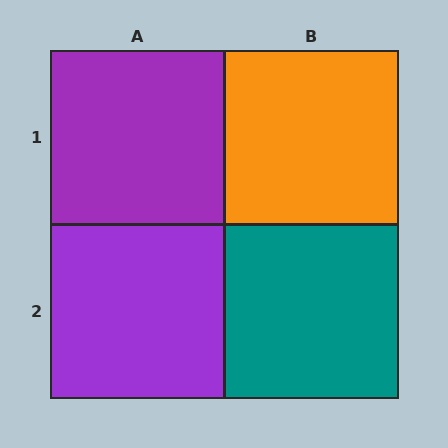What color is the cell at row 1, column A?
Purple.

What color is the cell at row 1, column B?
Orange.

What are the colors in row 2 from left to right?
Purple, teal.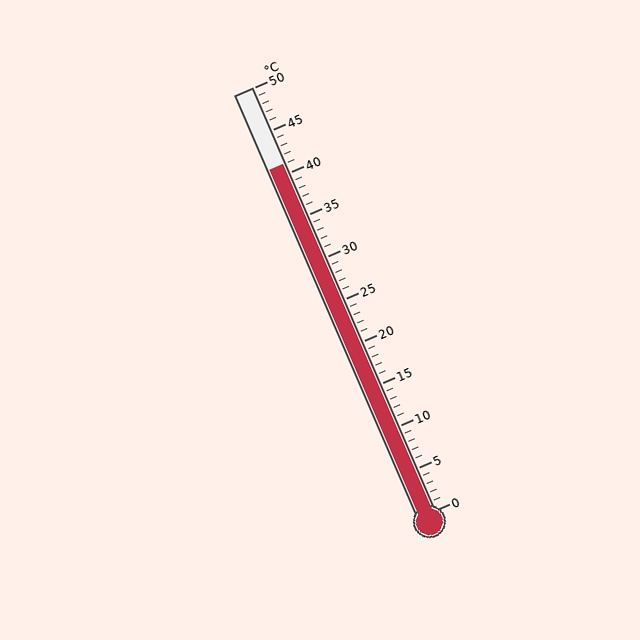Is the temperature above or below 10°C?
The temperature is above 10°C.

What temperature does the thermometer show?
The thermometer shows approximately 41°C.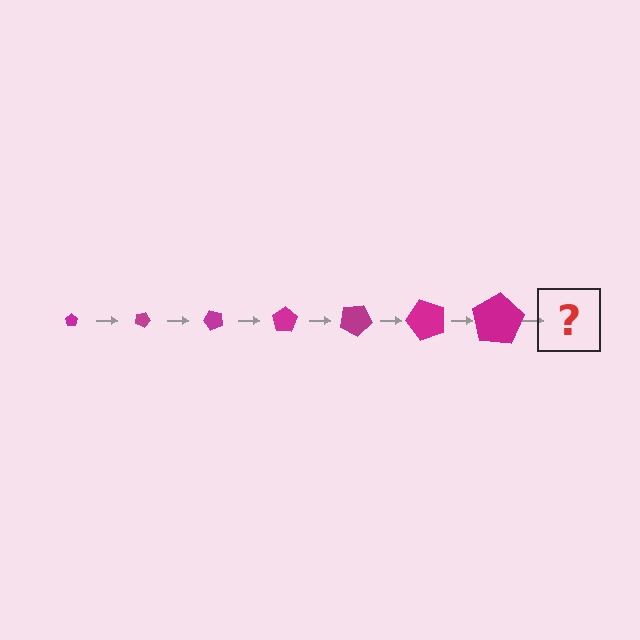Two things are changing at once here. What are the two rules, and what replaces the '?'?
The two rules are that the pentagon grows larger each step and it rotates 25 degrees each step. The '?' should be a pentagon, larger than the previous one and rotated 175 degrees from the start.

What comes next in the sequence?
The next element should be a pentagon, larger than the previous one and rotated 175 degrees from the start.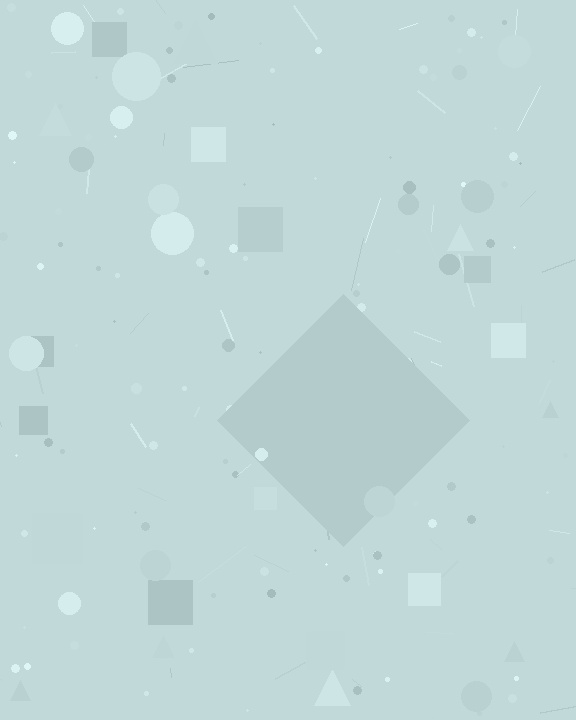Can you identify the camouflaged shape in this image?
The camouflaged shape is a diamond.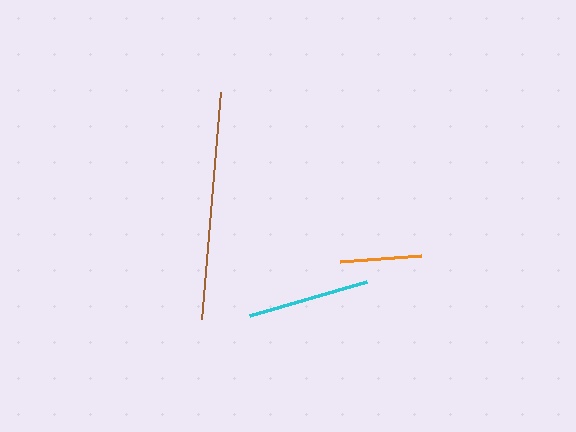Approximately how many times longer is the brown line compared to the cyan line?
The brown line is approximately 1.9 times the length of the cyan line.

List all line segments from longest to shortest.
From longest to shortest: brown, cyan, orange.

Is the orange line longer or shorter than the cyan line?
The cyan line is longer than the orange line.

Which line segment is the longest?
The brown line is the longest at approximately 227 pixels.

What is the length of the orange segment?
The orange segment is approximately 82 pixels long.